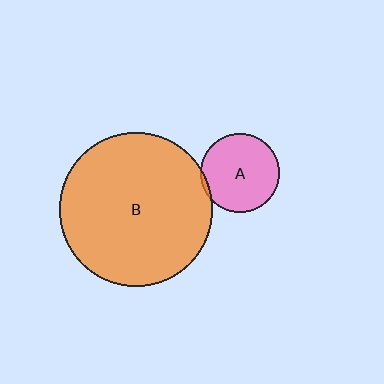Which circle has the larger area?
Circle B (orange).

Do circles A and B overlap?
Yes.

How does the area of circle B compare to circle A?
Approximately 3.7 times.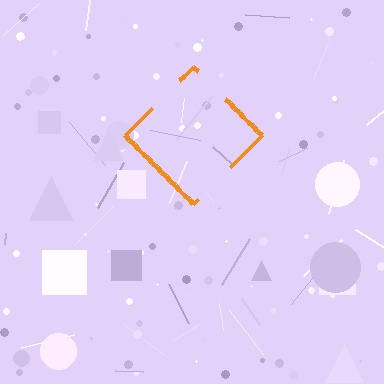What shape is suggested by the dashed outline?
The dashed outline suggests a diamond.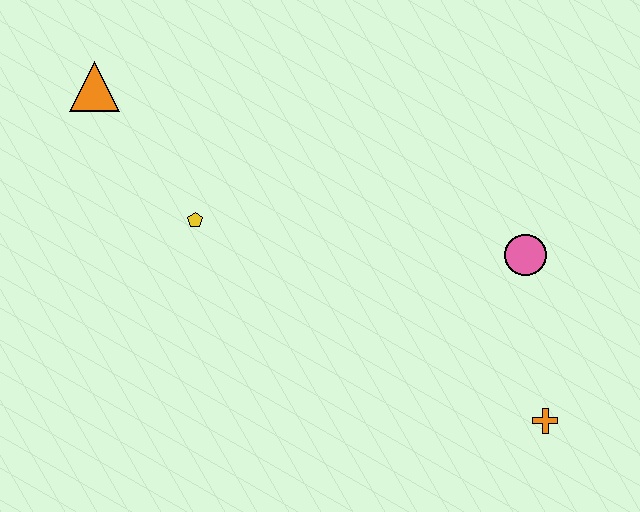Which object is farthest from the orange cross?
The orange triangle is farthest from the orange cross.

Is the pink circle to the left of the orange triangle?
No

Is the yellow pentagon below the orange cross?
No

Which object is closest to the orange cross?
The pink circle is closest to the orange cross.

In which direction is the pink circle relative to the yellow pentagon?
The pink circle is to the right of the yellow pentagon.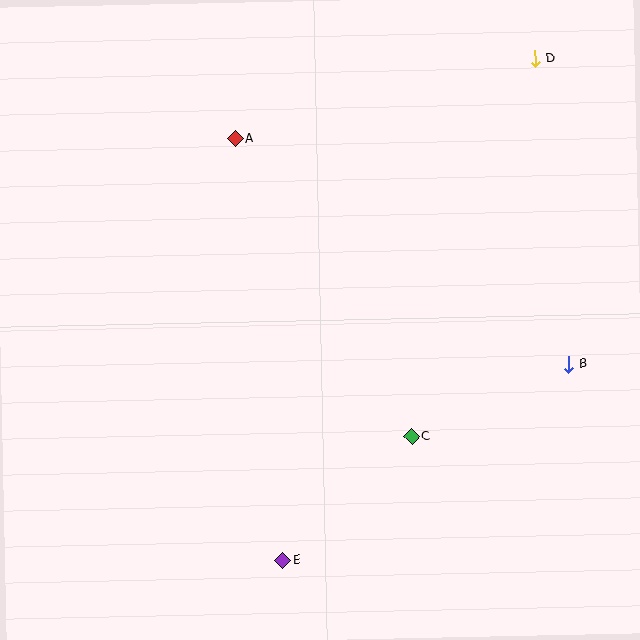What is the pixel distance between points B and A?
The distance between B and A is 402 pixels.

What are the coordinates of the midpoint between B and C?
The midpoint between B and C is at (490, 400).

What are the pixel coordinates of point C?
Point C is at (412, 436).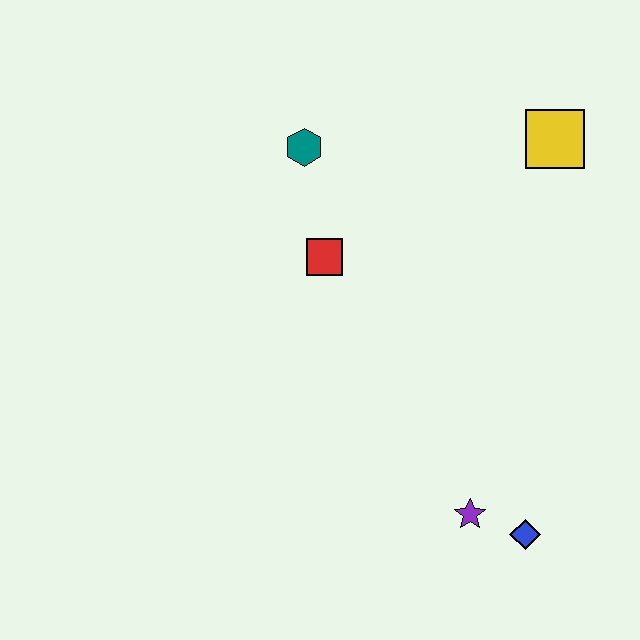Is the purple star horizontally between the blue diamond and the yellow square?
No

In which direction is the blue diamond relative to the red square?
The blue diamond is below the red square.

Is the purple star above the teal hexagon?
No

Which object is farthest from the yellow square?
The blue diamond is farthest from the yellow square.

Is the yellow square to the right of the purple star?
Yes